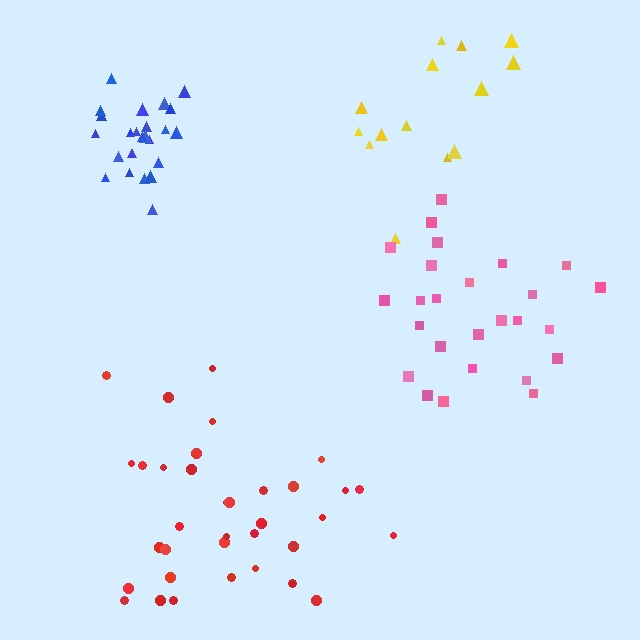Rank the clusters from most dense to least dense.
blue, red, pink, yellow.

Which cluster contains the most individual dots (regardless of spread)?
Red (35).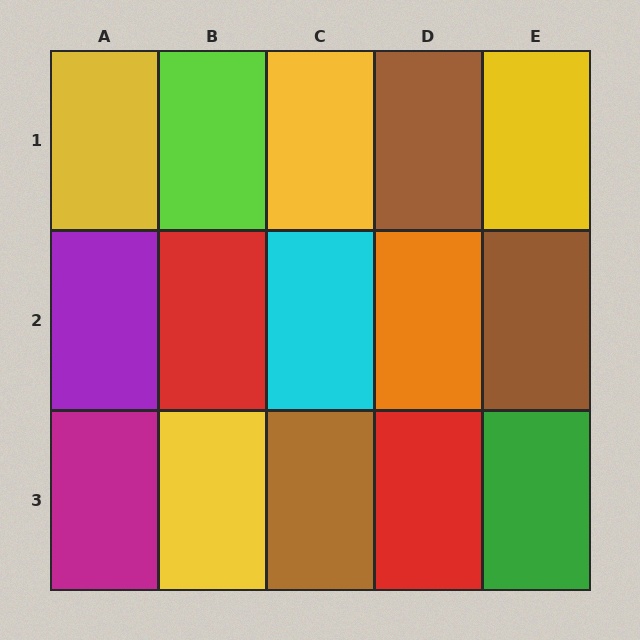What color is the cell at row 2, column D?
Orange.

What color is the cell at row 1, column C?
Yellow.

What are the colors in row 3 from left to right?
Magenta, yellow, brown, red, green.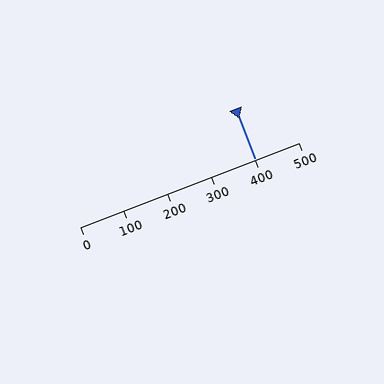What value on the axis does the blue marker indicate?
The marker indicates approximately 400.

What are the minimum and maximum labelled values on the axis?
The axis runs from 0 to 500.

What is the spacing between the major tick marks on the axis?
The major ticks are spaced 100 apart.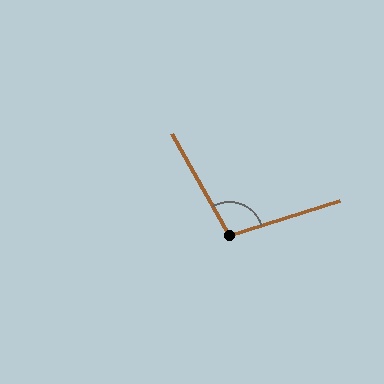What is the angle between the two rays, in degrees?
Approximately 102 degrees.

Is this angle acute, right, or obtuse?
It is obtuse.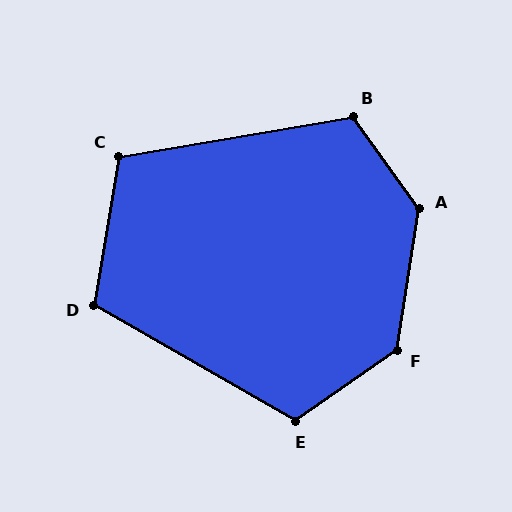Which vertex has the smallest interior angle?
C, at approximately 109 degrees.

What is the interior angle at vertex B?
Approximately 116 degrees (obtuse).